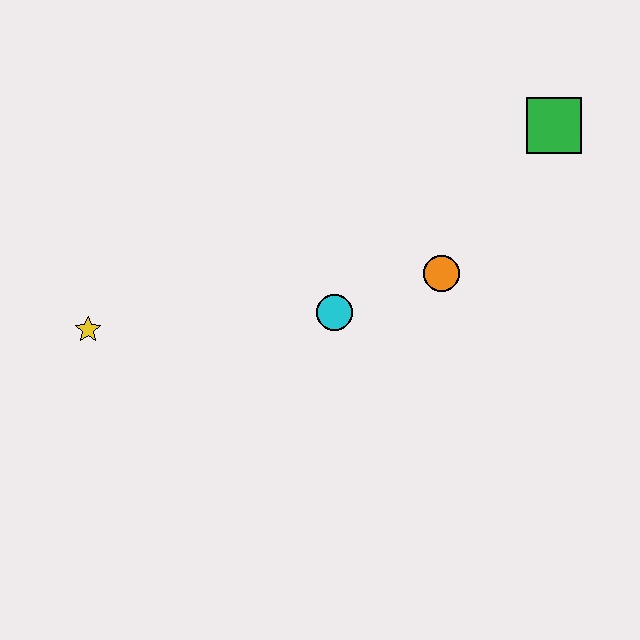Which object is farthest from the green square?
The yellow star is farthest from the green square.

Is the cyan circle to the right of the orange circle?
No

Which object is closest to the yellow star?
The cyan circle is closest to the yellow star.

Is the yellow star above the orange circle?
No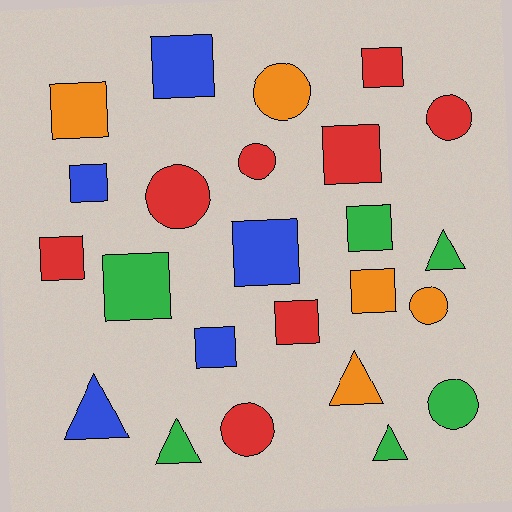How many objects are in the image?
There are 24 objects.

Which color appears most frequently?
Red, with 8 objects.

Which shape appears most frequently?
Square, with 12 objects.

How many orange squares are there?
There are 2 orange squares.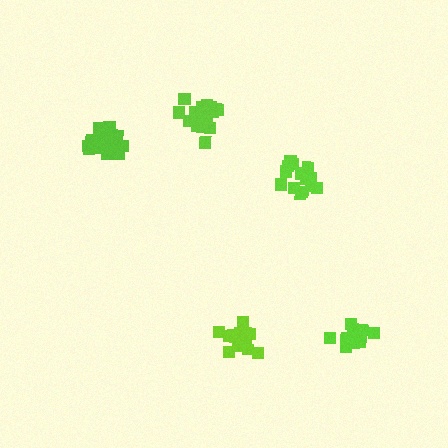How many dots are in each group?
Group 1: 15 dots, Group 2: 17 dots, Group 3: 18 dots, Group 4: 14 dots, Group 5: 16 dots (80 total).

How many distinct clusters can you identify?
There are 5 distinct clusters.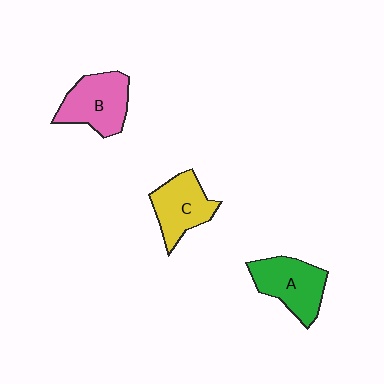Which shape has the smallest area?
Shape C (yellow).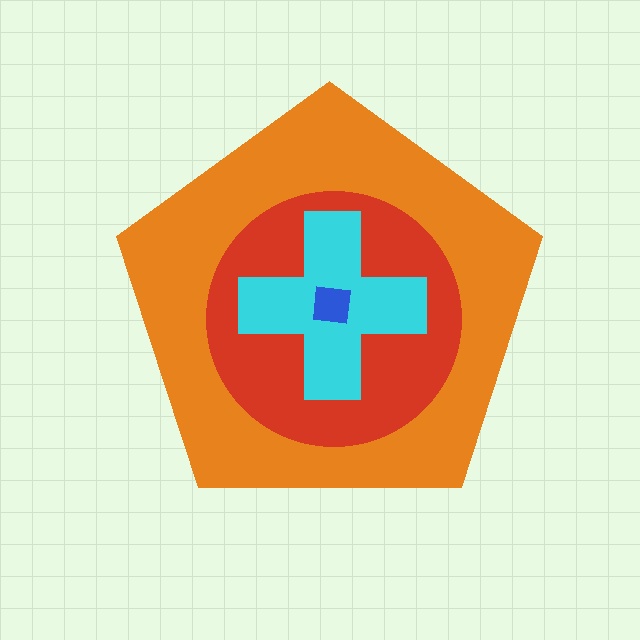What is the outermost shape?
The orange pentagon.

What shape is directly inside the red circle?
The cyan cross.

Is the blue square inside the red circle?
Yes.